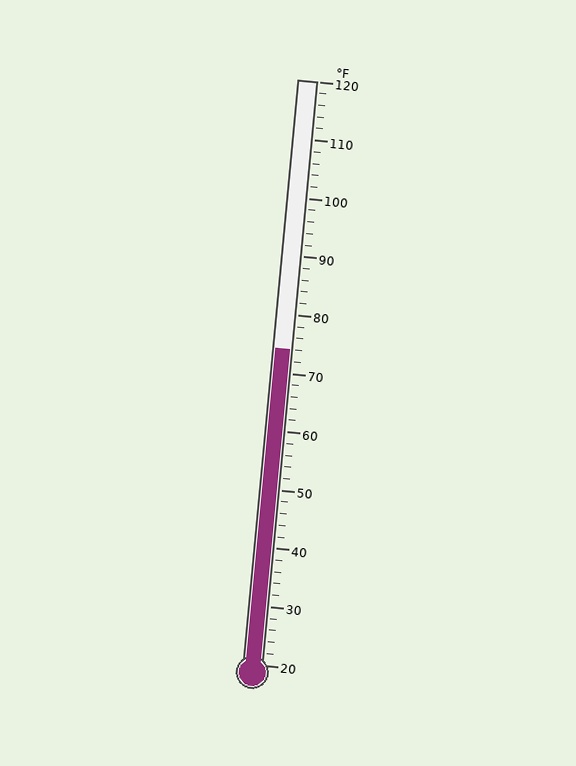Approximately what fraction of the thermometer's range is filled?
The thermometer is filled to approximately 55% of its range.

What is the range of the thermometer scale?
The thermometer scale ranges from 20°F to 120°F.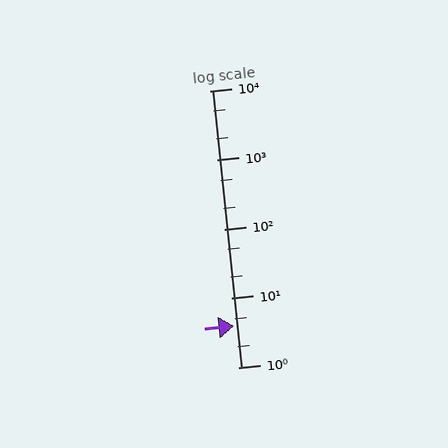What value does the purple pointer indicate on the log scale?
The pointer indicates approximately 4.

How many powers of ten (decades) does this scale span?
The scale spans 4 decades, from 1 to 10000.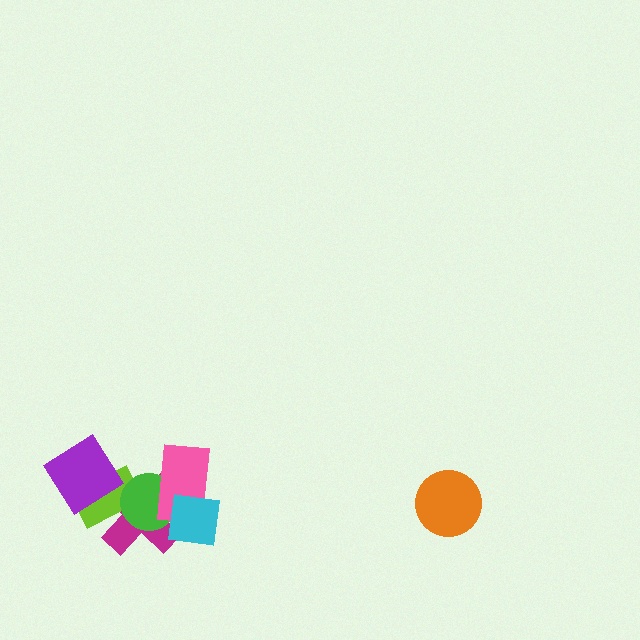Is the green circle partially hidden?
Yes, it is partially covered by another shape.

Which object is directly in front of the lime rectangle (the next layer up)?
The green circle is directly in front of the lime rectangle.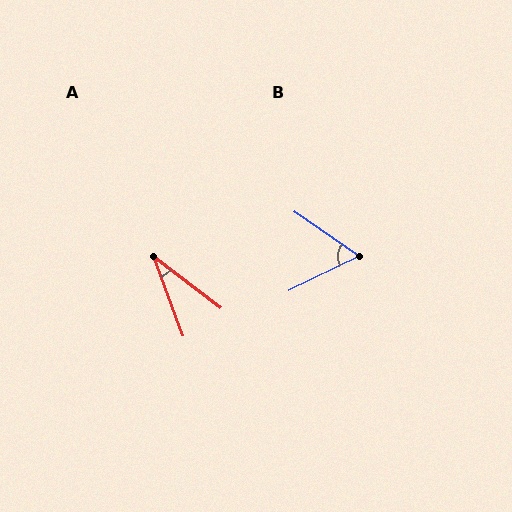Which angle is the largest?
B, at approximately 61 degrees.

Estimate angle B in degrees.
Approximately 61 degrees.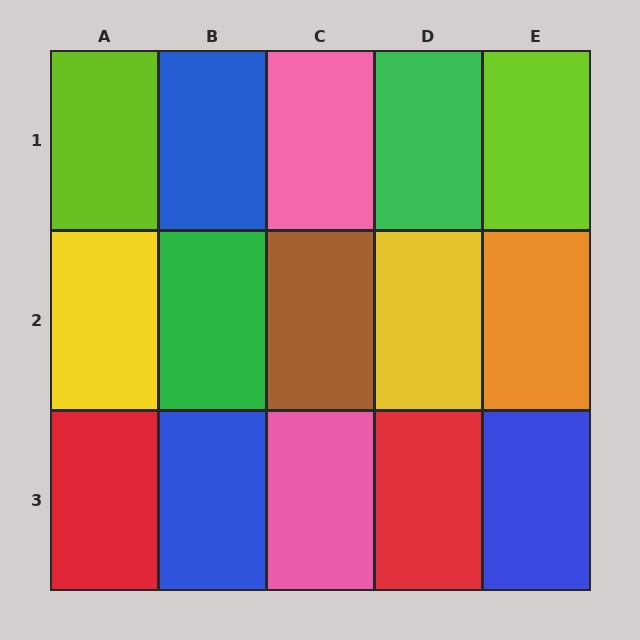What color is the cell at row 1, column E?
Lime.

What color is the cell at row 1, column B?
Blue.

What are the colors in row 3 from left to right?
Red, blue, pink, red, blue.